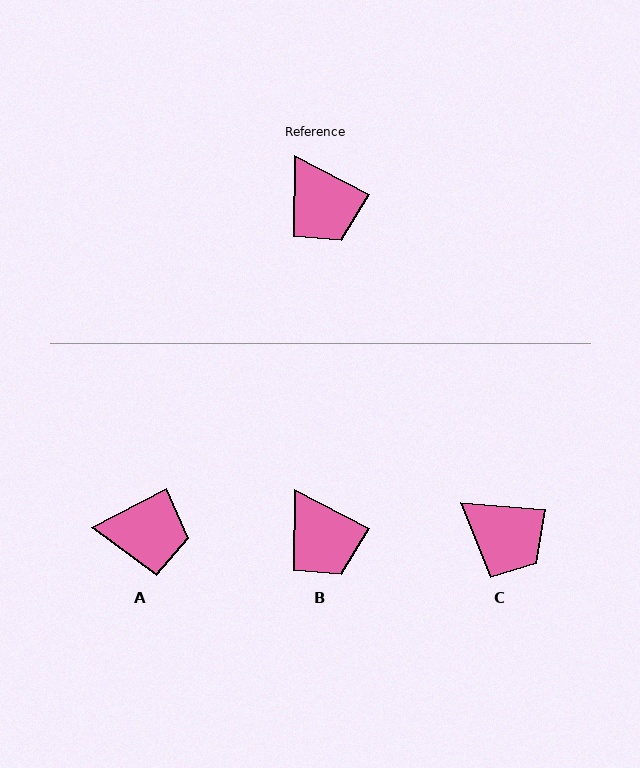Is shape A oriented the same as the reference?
No, it is off by about 55 degrees.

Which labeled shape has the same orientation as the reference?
B.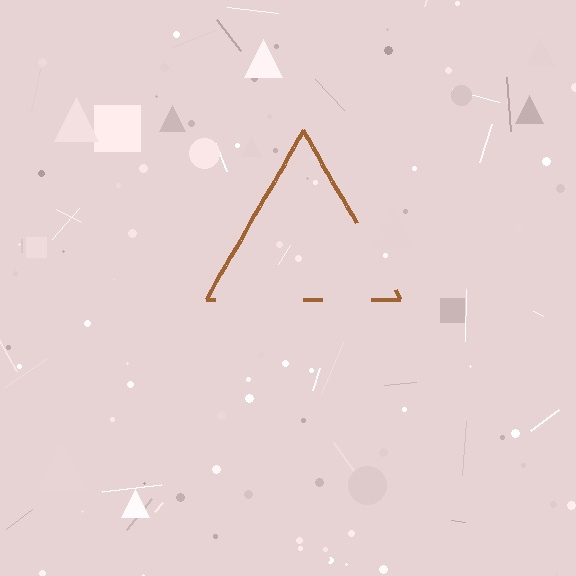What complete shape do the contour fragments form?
The contour fragments form a triangle.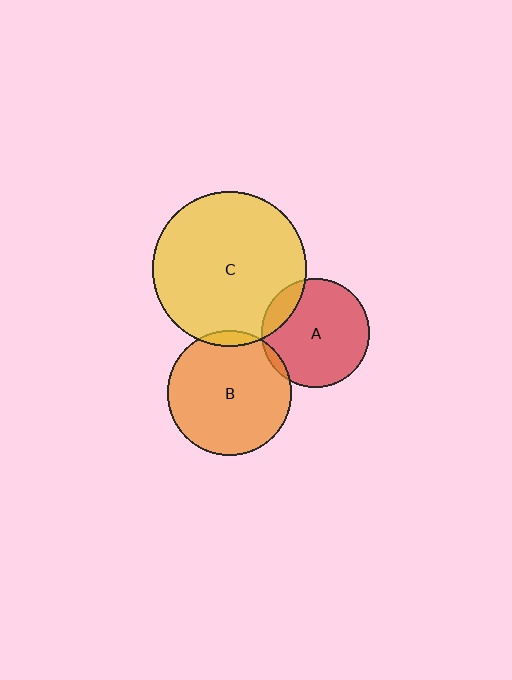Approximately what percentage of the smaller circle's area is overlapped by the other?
Approximately 5%.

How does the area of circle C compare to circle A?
Approximately 2.0 times.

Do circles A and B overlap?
Yes.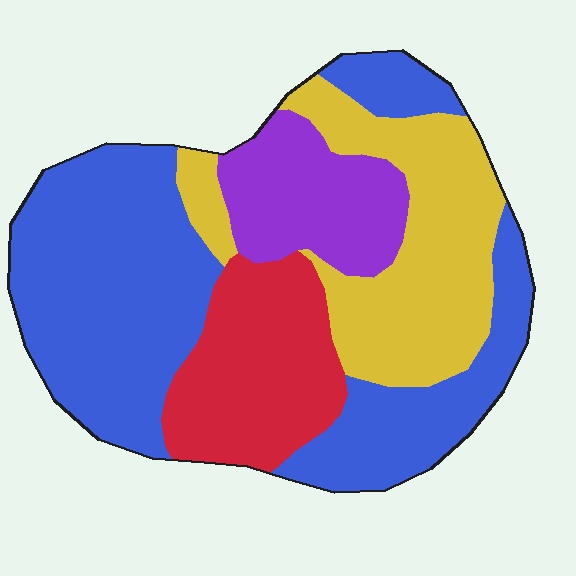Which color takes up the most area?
Blue, at roughly 45%.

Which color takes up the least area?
Purple, at roughly 15%.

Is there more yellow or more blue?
Blue.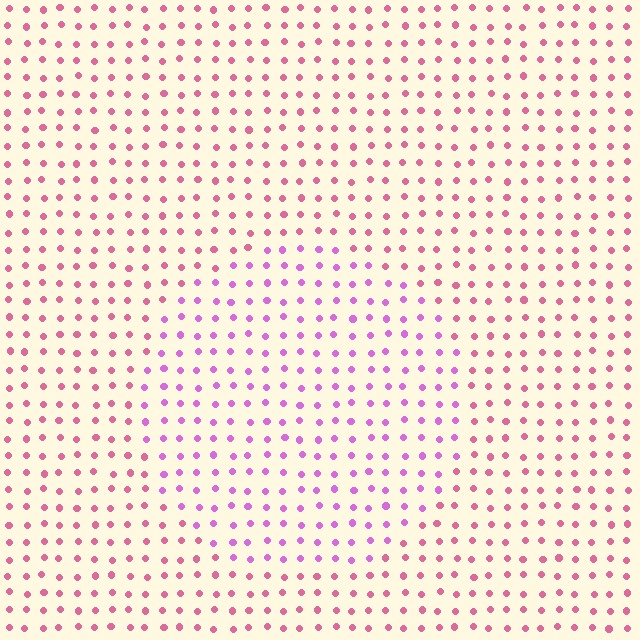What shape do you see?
I see a circle.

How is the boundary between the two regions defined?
The boundary is defined purely by a slight shift in hue (about 36 degrees). Spacing, size, and orientation are identical on both sides.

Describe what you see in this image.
The image is filled with small pink elements in a uniform arrangement. A circle-shaped region is visible where the elements are tinted to a slightly different hue, forming a subtle color boundary.